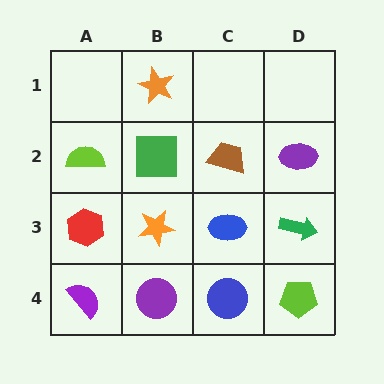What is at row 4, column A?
A purple semicircle.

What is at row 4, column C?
A blue circle.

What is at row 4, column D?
A lime pentagon.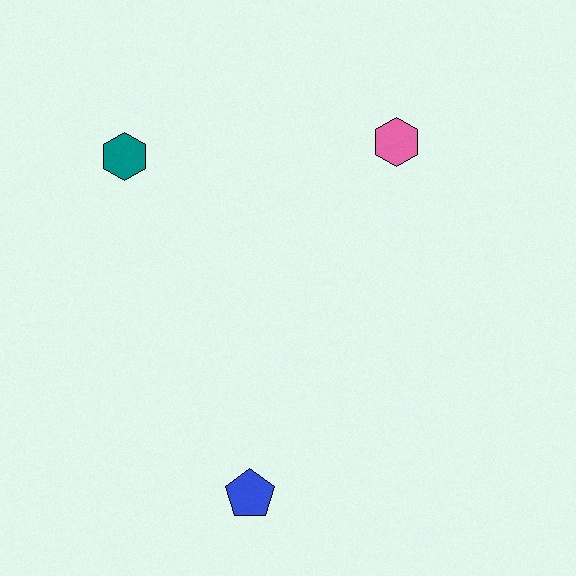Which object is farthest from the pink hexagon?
The blue pentagon is farthest from the pink hexagon.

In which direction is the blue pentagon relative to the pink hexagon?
The blue pentagon is below the pink hexagon.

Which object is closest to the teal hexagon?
The pink hexagon is closest to the teal hexagon.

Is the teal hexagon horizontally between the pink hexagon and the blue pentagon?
No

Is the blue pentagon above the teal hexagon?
No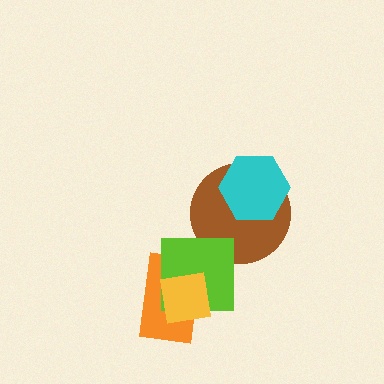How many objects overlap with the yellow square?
2 objects overlap with the yellow square.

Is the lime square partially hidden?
Yes, it is partially covered by another shape.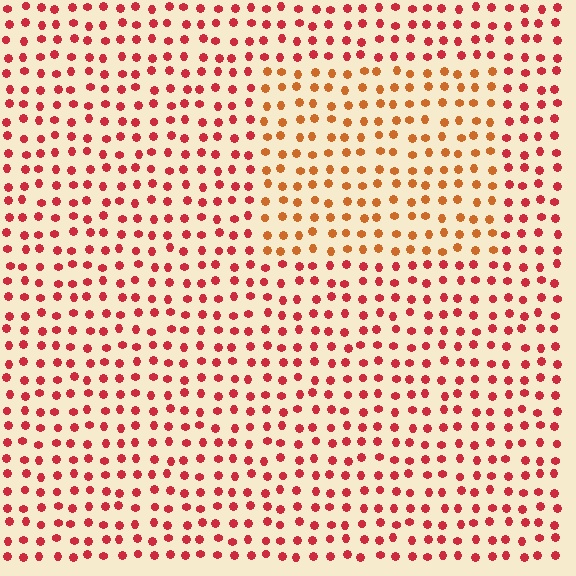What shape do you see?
I see a rectangle.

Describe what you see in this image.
The image is filled with small red elements in a uniform arrangement. A rectangle-shaped region is visible where the elements are tinted to a slightly different hue, forming a subtle color boundary.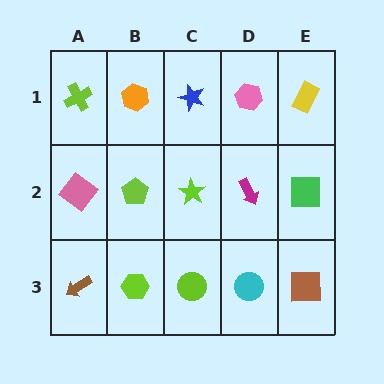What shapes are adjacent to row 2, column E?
A yellow rectangle (row 1, column E), a brown square (row 3, column E), a magenta arrow (row 2, column D).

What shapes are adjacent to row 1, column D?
A magenta arrow (row 2, column D), a blue star (row 1, column C), a yellow rectangle (row 1, column E).